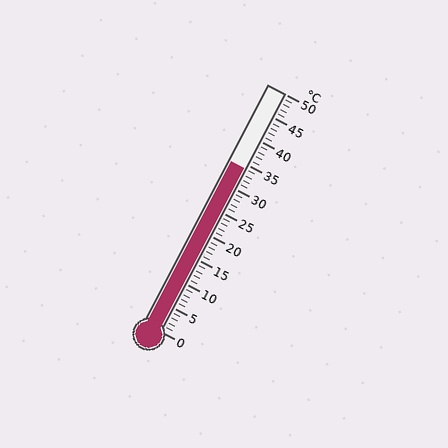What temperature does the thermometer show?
The thermometer shows approximately 34°C.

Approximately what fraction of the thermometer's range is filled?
The thermometer is filled to approximately 70% of its range.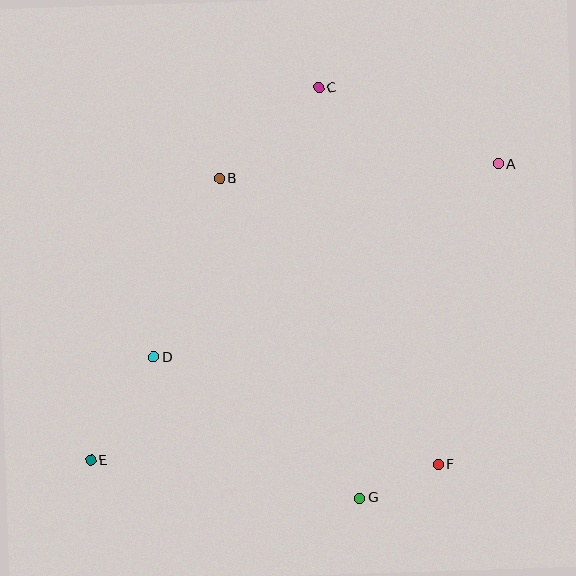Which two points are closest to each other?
Points F and G are closest to each other.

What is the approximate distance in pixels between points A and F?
The distance between A and F is approximately 307 pixels.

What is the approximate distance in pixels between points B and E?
The distance between B and E is approximately 310 pixels.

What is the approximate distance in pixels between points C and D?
The distance between C and D is approximately 316 pixels.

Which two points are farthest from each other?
Points A and E are farthest from each other.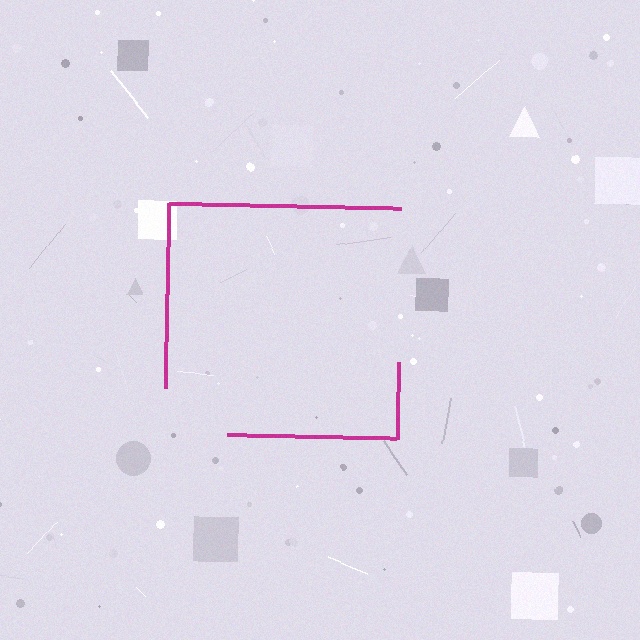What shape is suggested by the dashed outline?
The dashed outline suggests a square.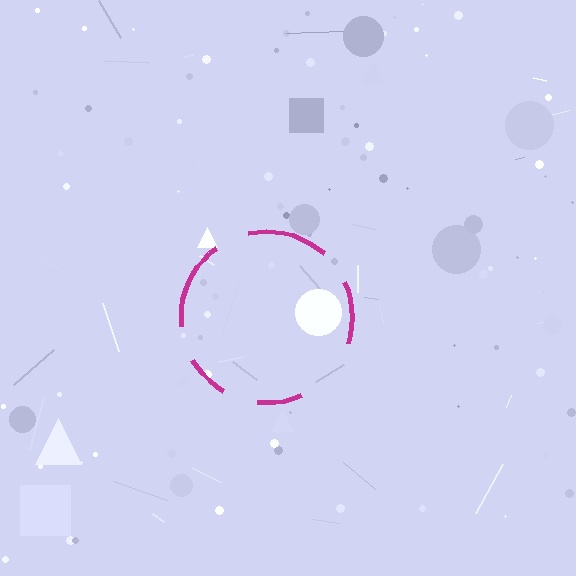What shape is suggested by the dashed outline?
The dashed outline suggests a circle.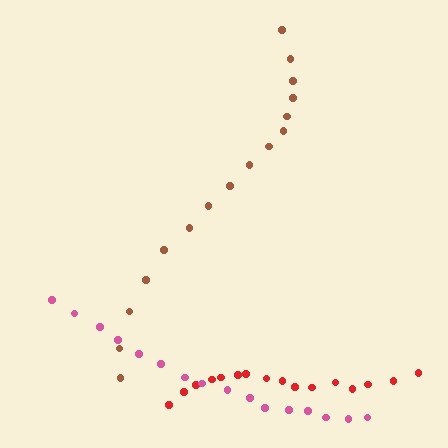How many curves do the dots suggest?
There are 3 distinct paths.